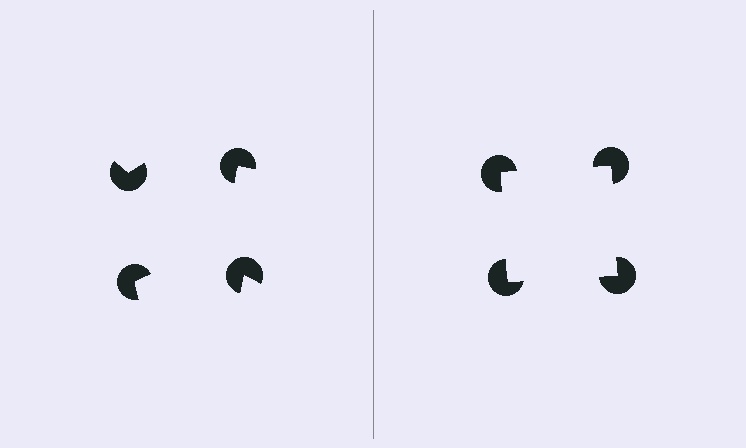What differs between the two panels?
The pac-man discs are positioned identically on both sides; only the wedge orientations differ. On the right they align to a square; on the left they are misaligned.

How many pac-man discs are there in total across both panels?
8 — 4 on each side.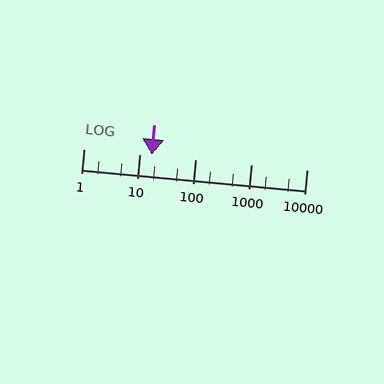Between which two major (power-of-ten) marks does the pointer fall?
The pointer is between 10 and 100.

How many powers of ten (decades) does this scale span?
The scale spans 4 decades, from 1 to 10000.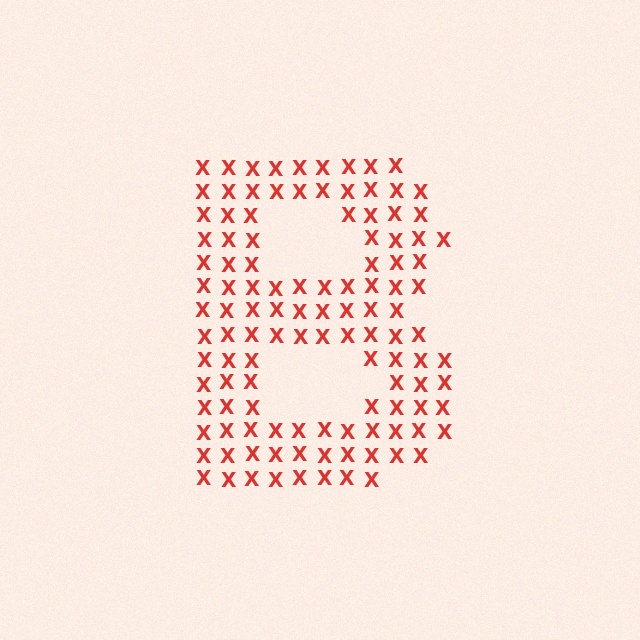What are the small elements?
The small elements are letter X's.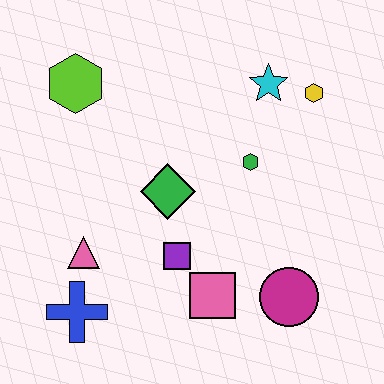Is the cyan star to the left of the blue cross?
No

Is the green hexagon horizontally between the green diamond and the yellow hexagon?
Yes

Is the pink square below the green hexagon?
Yes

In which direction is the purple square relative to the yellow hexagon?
The purple square is below the yellow hexagon.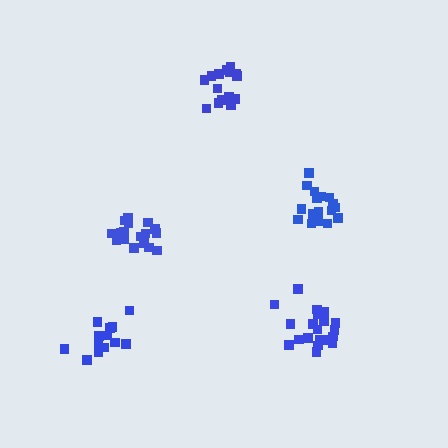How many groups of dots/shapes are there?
There are 5 groups.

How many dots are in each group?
Group 1: 20 dots, Group 2: 17 dots, Group 3: 14 dots, Group 4: 16 dots, Group 5: 17 dots (84 total).